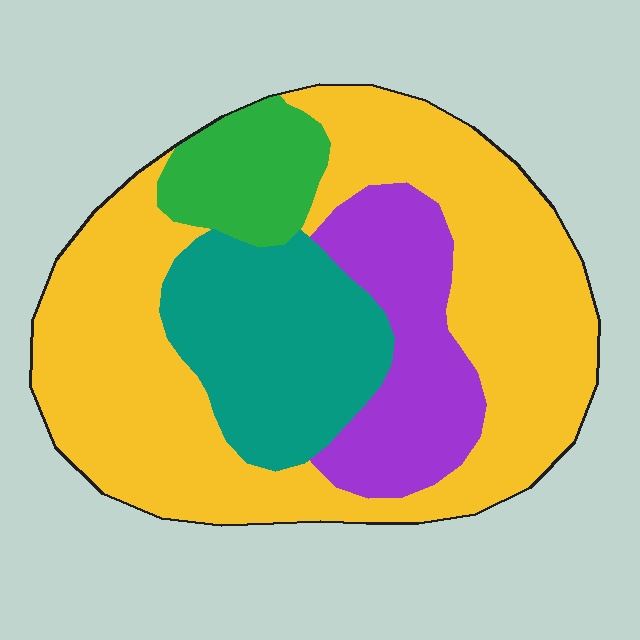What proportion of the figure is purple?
Purple takes up about one sixth (1/6) of the figure.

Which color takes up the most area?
Yellow, at roughly 55%.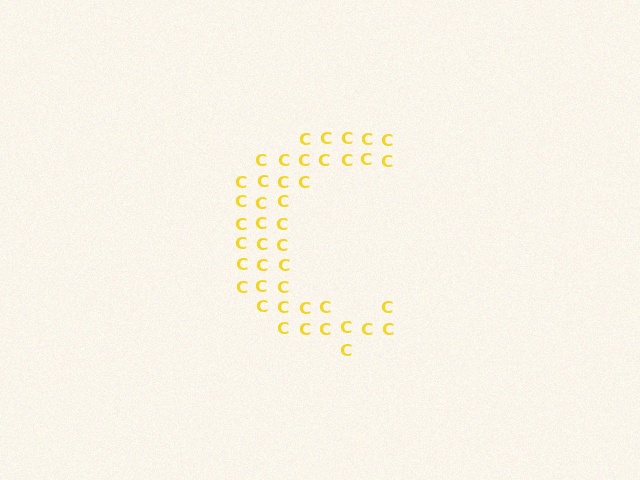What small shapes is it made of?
It is made of small letter C's.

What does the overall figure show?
The overall figure shows the letter C.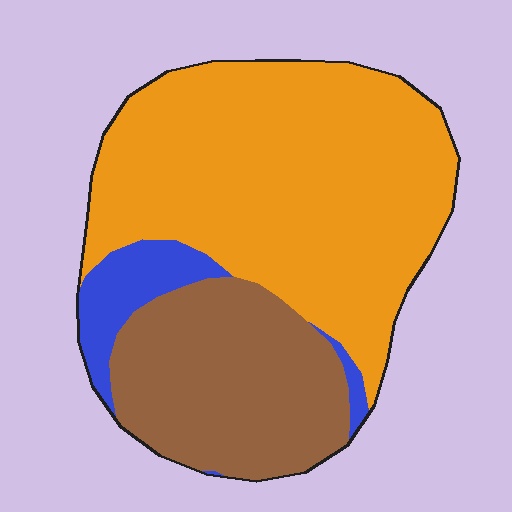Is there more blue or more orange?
Orange.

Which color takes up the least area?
Blue, at roughly 10%.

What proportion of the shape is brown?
Brown takes up about one third (1/3) of the shape.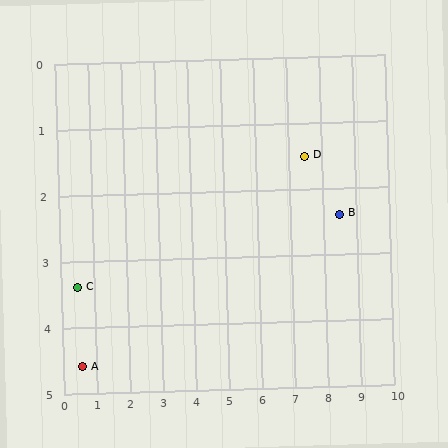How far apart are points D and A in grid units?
Points D and A are about 7.6 grid units apart.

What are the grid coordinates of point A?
Point A is at approximately (0.6, 4.6).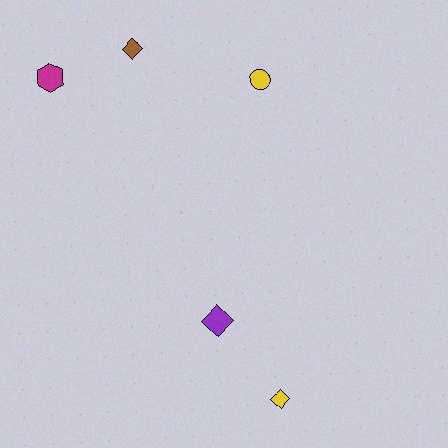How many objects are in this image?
There are 5 objects.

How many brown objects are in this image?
There is 1 brown object.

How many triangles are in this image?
There are no triangles.